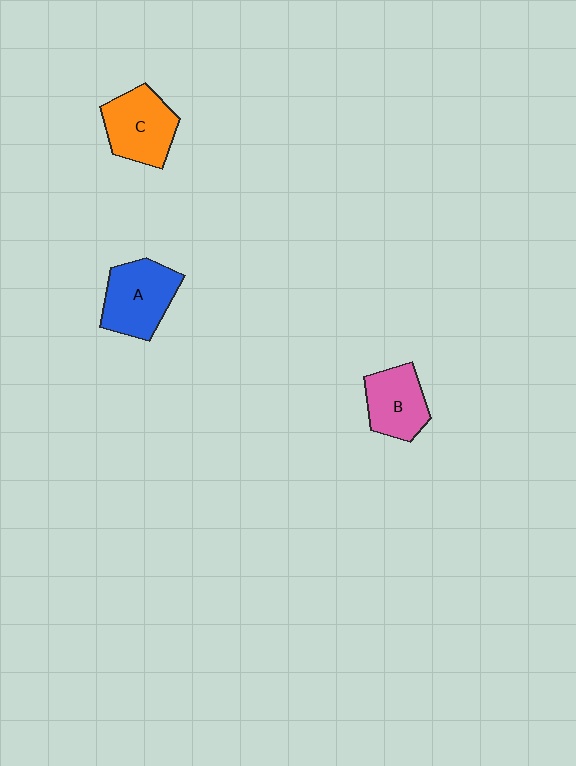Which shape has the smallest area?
Shape B (pink).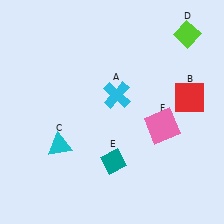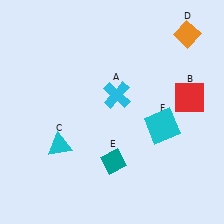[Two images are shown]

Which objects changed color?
D changed from lime to orange. F changed from pink to cyan.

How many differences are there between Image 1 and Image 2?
There are 2 differences between the two images.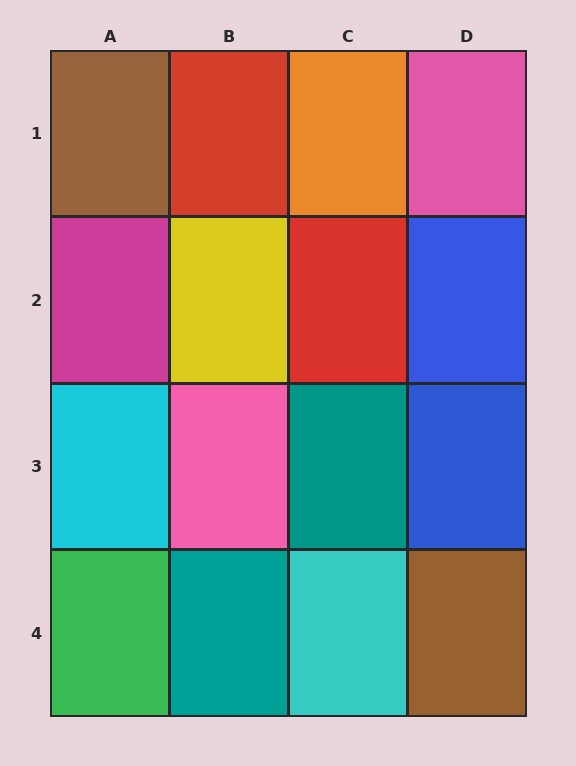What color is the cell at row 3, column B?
Pink.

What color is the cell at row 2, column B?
Yellow.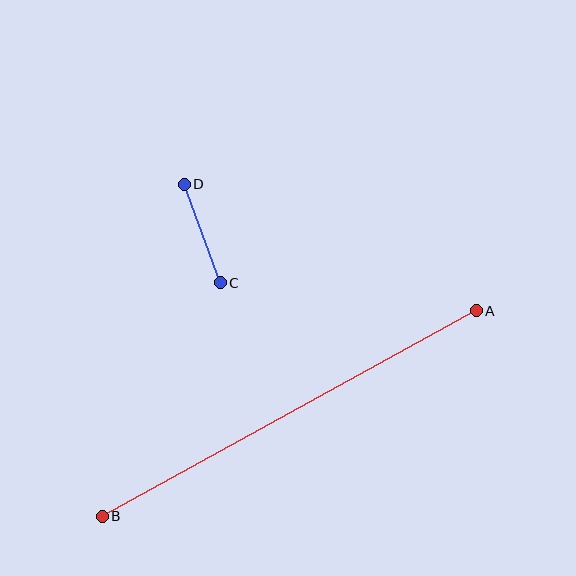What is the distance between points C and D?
The distance is approximately 105 pixels.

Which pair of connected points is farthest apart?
Points A and B are farthest apart.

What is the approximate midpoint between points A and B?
The midpoint is at approximately (289, 413) pixels.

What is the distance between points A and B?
The distance is approximately 427 pixels.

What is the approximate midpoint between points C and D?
The midpoint is at approximately (202, 234) pixels.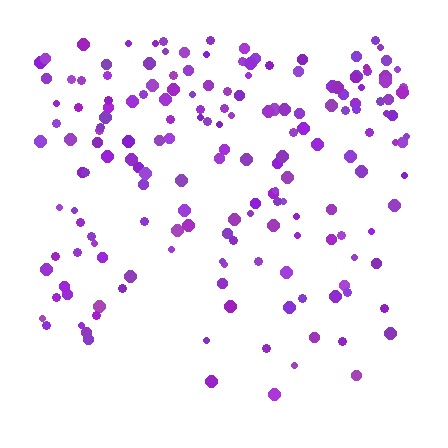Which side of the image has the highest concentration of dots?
The top.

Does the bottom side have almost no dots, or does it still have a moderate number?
Still a moderate number, just noticeably fewer than the top.